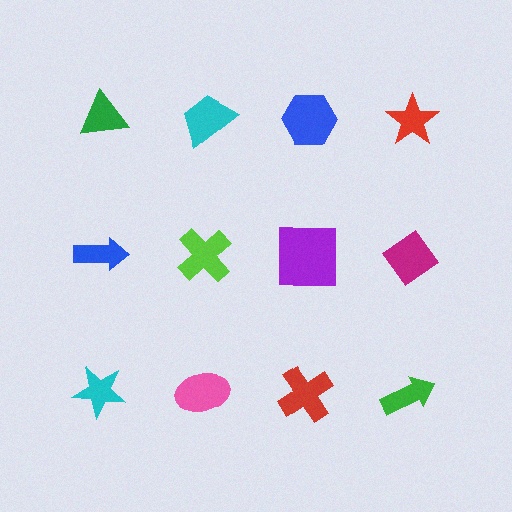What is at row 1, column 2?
A cyan trapezoid.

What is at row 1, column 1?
A green triangle.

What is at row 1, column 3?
A blue hexagon.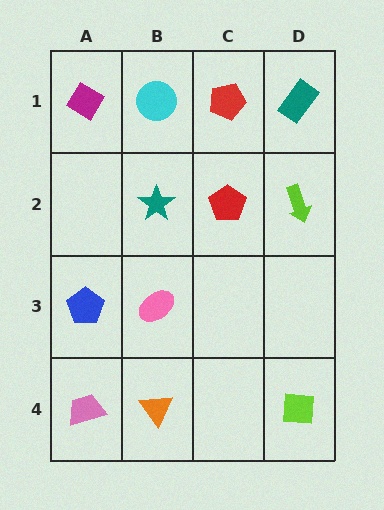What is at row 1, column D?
A teal rectangle.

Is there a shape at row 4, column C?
No, that cell is empty.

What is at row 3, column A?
A blue pentagon.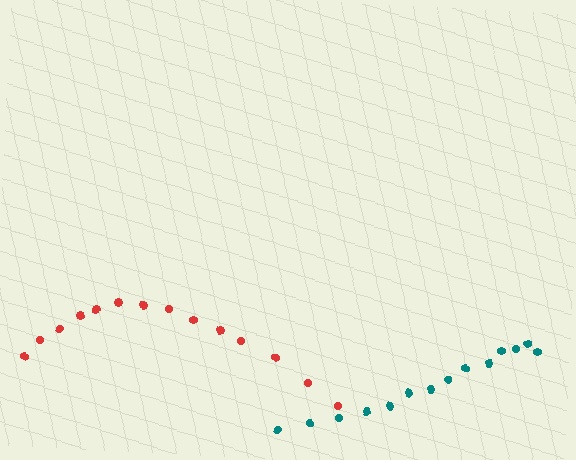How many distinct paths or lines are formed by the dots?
There are 2 distinct paths.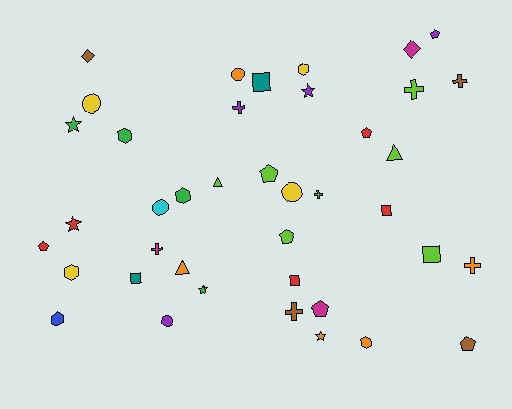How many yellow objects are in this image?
There are 4 yellow objects.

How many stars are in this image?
There are 5 stars.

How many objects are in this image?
There are 40 objects.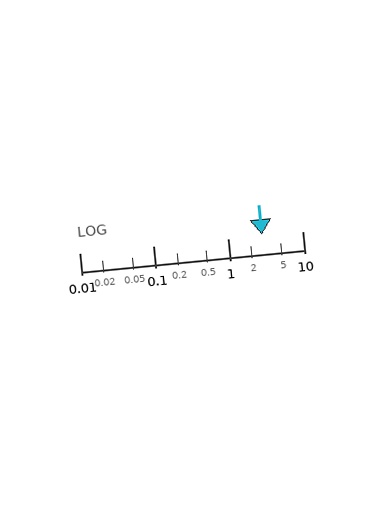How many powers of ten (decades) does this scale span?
The scale spans 3 decades, from 0.01 to 10.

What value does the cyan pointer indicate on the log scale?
The pointer indicates approximately 2.9.